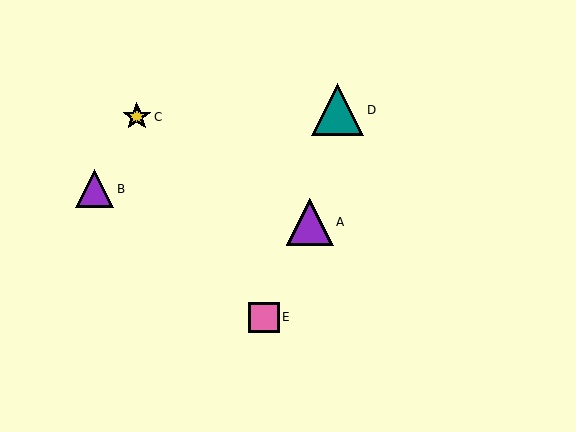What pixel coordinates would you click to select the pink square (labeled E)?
Click at (264, 317) to select the pink square E.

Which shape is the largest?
The teal triangle (labeled D) is the largest.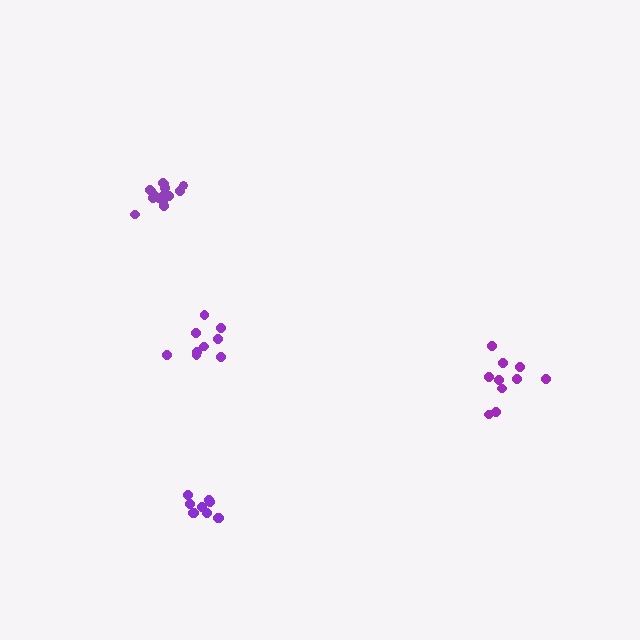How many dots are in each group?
Group 1: 9 dots, Group 2: 10 dots, Group 3: 10 dots, Group 4: 15 dots (44 total).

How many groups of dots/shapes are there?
There are 4 groups.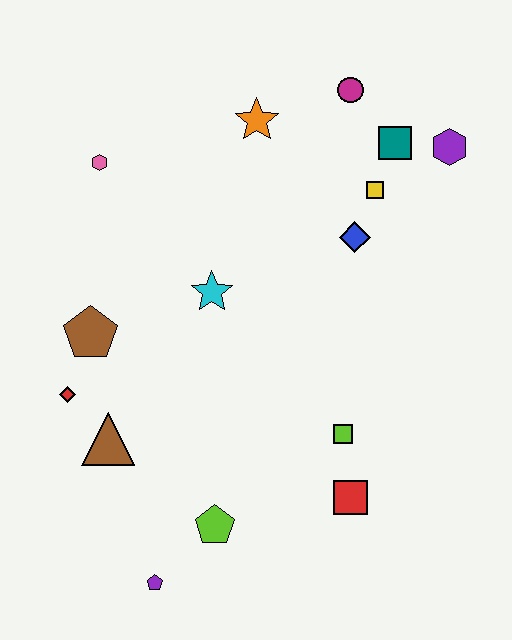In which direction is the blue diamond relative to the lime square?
The blue diamond is above the lime square.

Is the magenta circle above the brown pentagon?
Yes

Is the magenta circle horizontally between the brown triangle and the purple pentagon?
No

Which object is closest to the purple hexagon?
The teal square is closest to the purple hexagon.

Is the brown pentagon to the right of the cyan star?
No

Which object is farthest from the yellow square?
The purple pentagon is farthest from the yellow square.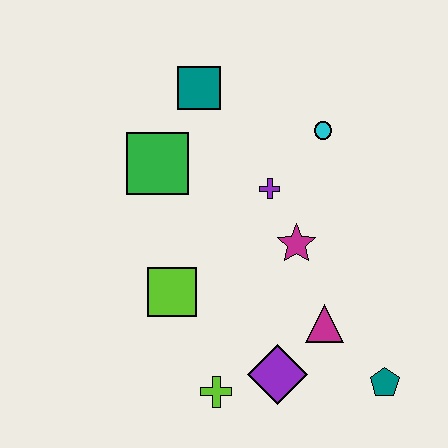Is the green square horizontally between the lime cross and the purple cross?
No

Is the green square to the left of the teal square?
Yes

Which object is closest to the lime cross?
The purple diamond is closest to the lime cross.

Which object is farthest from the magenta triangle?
The teal square is farthest from the magenta triangle.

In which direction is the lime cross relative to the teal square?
The lime cross is below the teal square.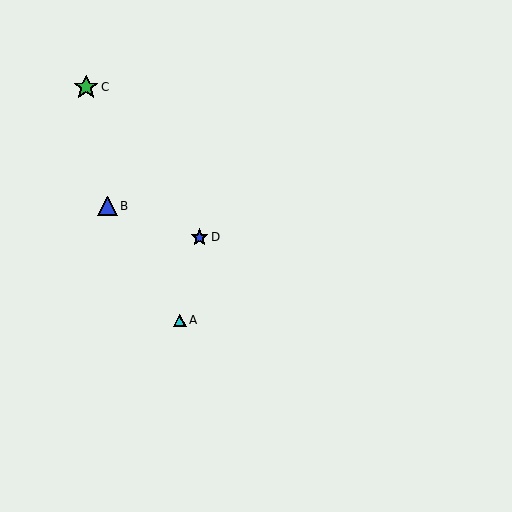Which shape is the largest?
The green star (labeled C) is the largest.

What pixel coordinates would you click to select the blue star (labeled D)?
Click at (200, 237) to select the blue star D.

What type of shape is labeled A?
Shape A is a cyan triangle.